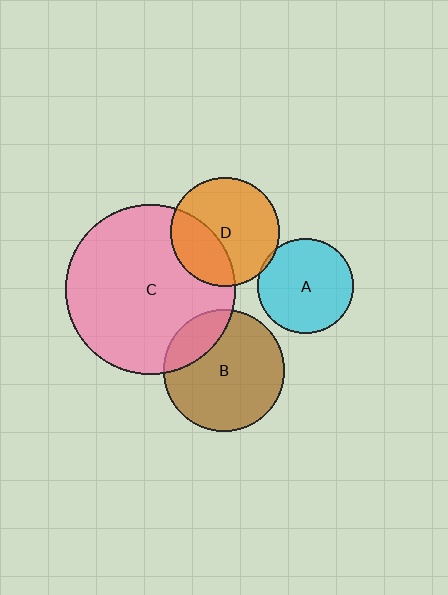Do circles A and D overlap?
Yes.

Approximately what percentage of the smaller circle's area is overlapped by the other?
Approximately 5%.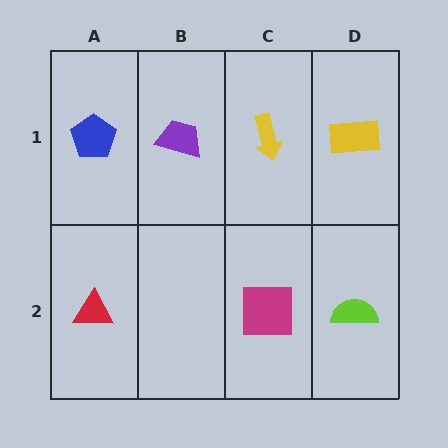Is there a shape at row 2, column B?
No, that cell is empty.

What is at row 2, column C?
A magenta square.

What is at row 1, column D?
A yellow rectangle.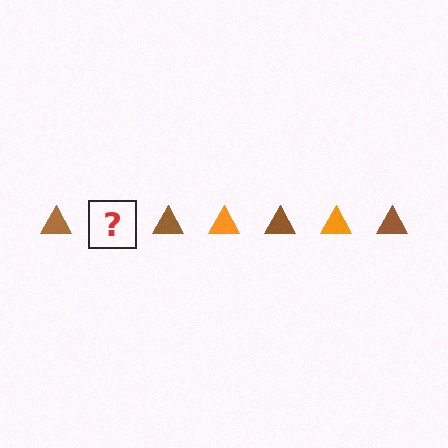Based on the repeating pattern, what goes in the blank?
The blank should be an orange triangle.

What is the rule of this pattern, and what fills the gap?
The rule is that the pattern cycles through brown, orange triangles. The gap should be filled with an orange triangle.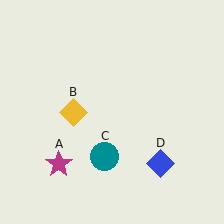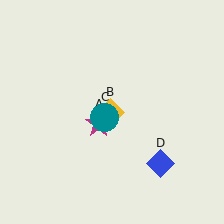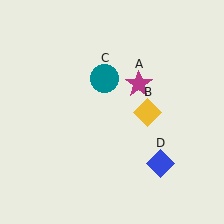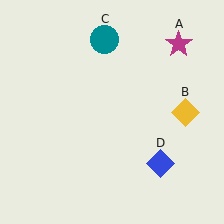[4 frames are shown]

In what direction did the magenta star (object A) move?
The magenta star (object A) moved up and to the right.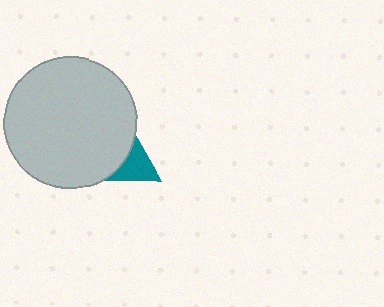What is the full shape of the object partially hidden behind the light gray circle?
The partially hidden object is a teal triangle.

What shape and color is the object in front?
The object in front is a light gray circle.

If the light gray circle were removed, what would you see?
You would see the complete teal triangle.